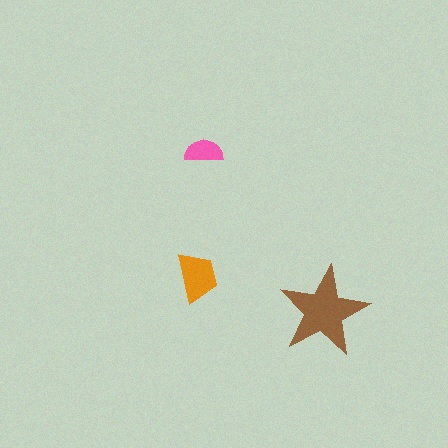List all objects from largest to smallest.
The brown star, the orange trapezoid, the pink semicircle.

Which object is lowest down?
The brown star is bottommost.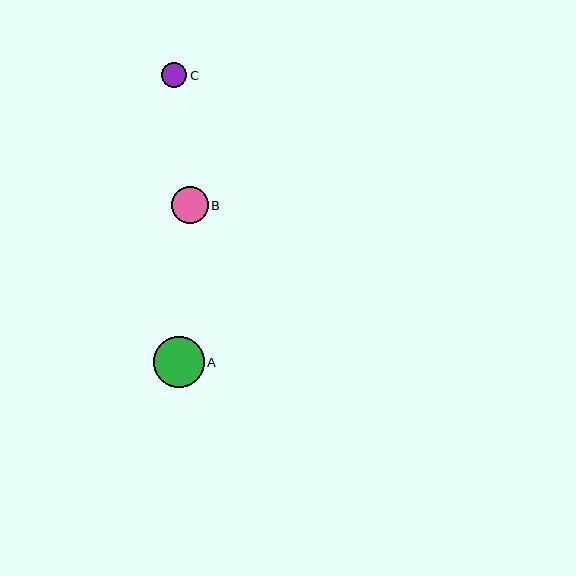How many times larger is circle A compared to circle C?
Circle A is approximately 2.1 times the size of circle C.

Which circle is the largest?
Circle A is the largest with a size of approximately 51 pixels.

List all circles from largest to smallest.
From largest to smallest: A, B, C.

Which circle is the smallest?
Circle C is the smallest with a size of approximately 25 pixels.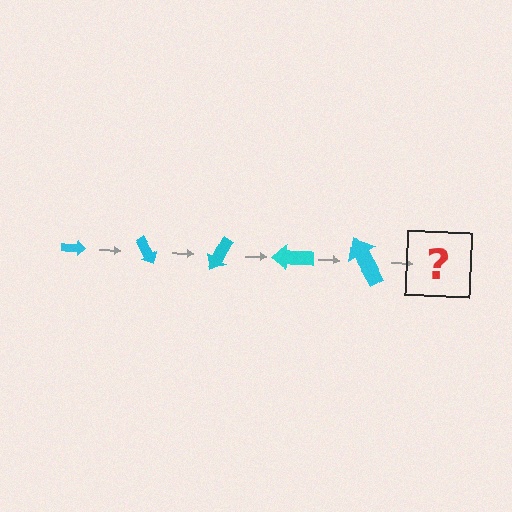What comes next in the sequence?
The next element should be an arrow, larger than the previous one and rotated 300 degrees from the start.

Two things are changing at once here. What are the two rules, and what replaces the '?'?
The two rules are that the arrow grows larger each step and it rotates 60 degrees each step. The '?' should be an arrow, larger than the previous one and rotated 300 degrees from the start.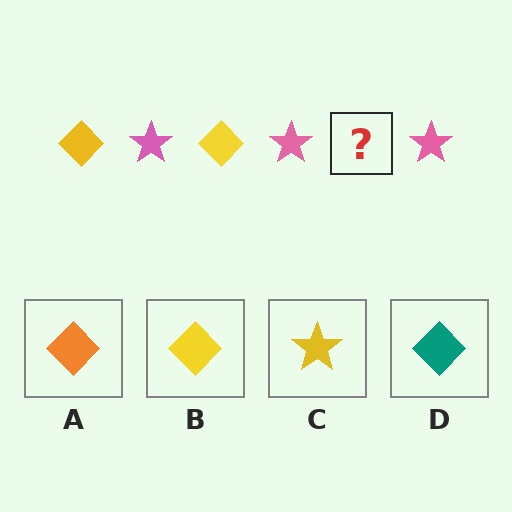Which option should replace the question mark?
Option B.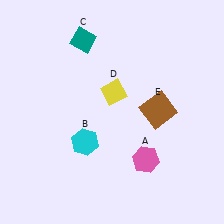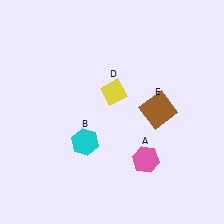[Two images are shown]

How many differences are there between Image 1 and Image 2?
There is 1 difference between the two images.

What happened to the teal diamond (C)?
The teal diamond (C) was removed in Image 2. It was in the top-left area of Image 1.